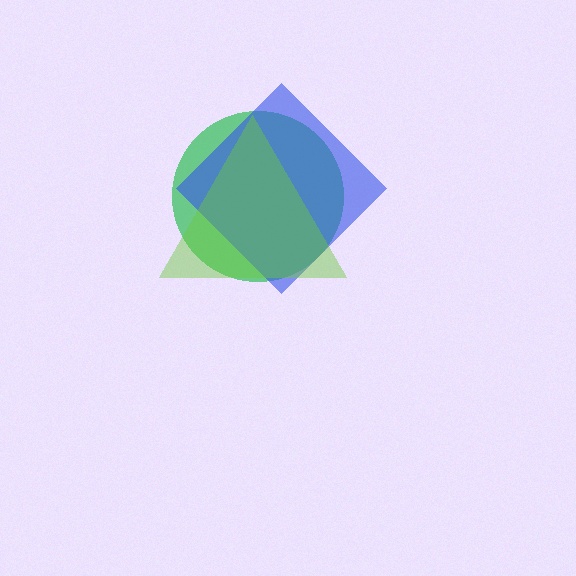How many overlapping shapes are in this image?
There are 3 overlapping shapes in the image.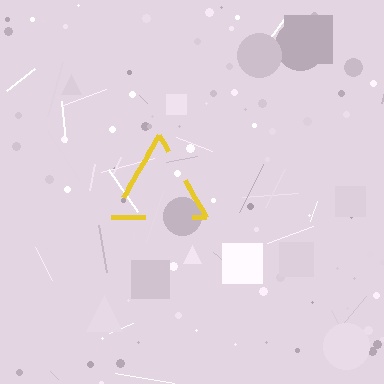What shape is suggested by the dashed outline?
The dashed outline suggests a triangle.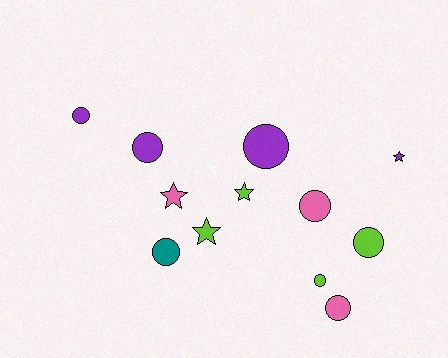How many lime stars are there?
There are 2 lime stars.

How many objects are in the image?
There are 12 objects.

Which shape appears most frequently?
Circle, with 8 objects.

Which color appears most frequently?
Purple, with 4 objects.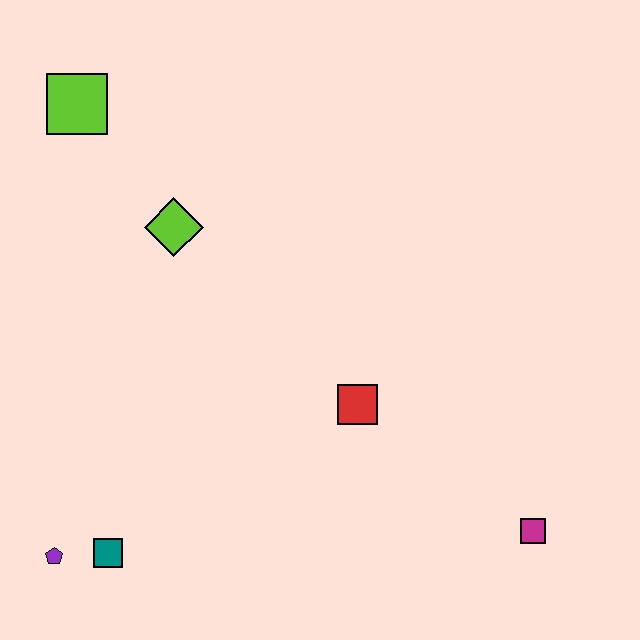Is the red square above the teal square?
Yes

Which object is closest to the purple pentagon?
The teal square is closest to the purple pentagon.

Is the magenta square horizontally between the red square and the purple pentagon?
No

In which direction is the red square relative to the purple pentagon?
The red square is to the right of the purple pentagon.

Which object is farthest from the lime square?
The magenta square is farthest from the lime square.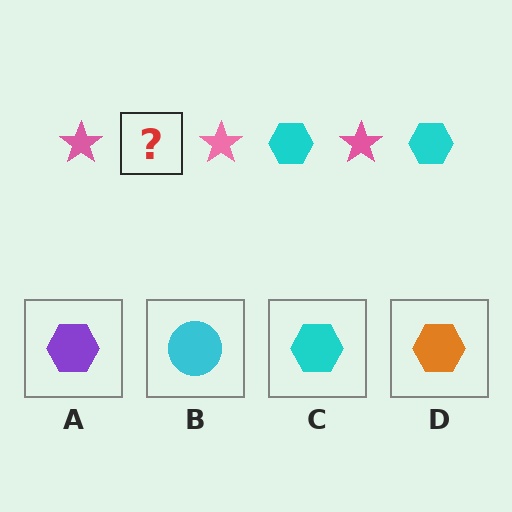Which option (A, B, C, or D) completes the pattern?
C.